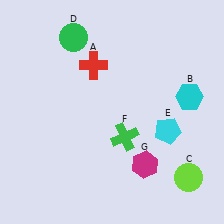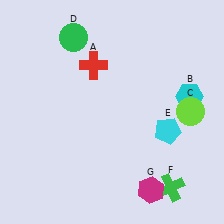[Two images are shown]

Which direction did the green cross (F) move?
The green cross (F) moved down.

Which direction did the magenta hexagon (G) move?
The magenta hexagon (G) moved down.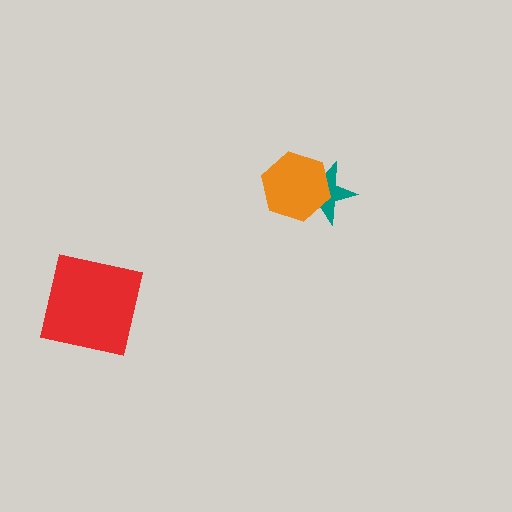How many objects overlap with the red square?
0 objects overlap with the red square.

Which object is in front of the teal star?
The orange hexagon is in front of the teal star.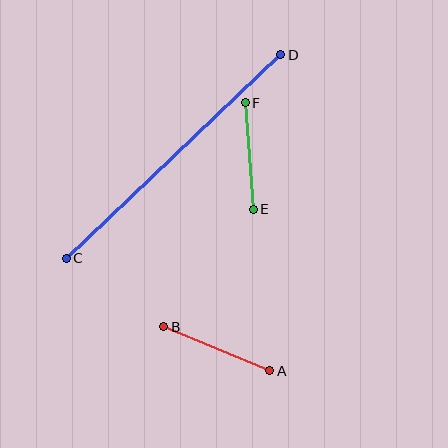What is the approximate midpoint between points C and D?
The midpoint is at approximately (173, 157) pixels.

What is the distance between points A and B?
The distance is approximately 115 pixels.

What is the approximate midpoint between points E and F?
The midpoint is at approximately (249, 156) pixels.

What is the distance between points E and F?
The distance is approximately 106 pixels.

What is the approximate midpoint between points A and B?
The midpoint is at approximately (217, 349) pixels.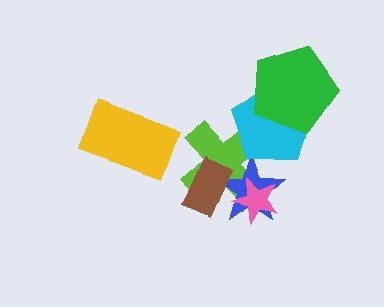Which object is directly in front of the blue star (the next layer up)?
The cyan pentagon is directly in front of the blue star.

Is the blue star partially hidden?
Yes, it is partially covered by another shape.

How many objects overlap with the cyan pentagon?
3 objects overlap with the cyan pentagon.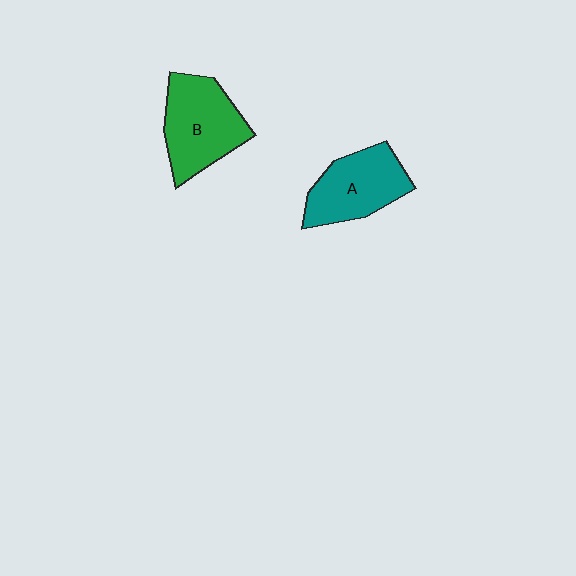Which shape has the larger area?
Shape B (green).